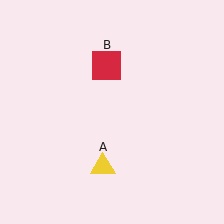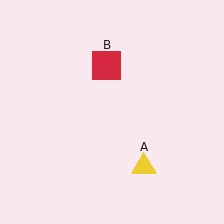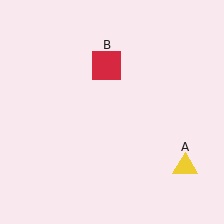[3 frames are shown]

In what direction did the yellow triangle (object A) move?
The yellow triangle (object A) moved right.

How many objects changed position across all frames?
1 object changed position: yellow triangle (object A).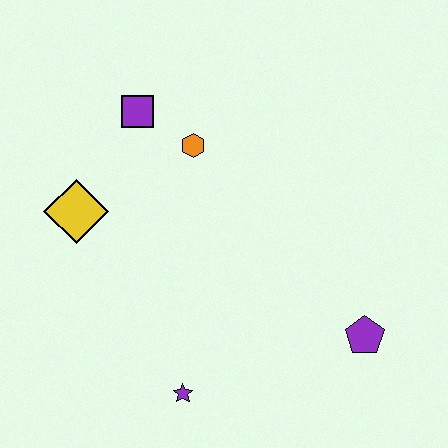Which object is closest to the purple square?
The orange hexagon is closest to the purple square.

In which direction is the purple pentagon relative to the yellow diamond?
The purple pentagon is to the right of the yellow diamond.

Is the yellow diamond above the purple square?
No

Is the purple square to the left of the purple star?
Yes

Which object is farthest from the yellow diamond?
The purple pentagon is farthest from the yellow diamond.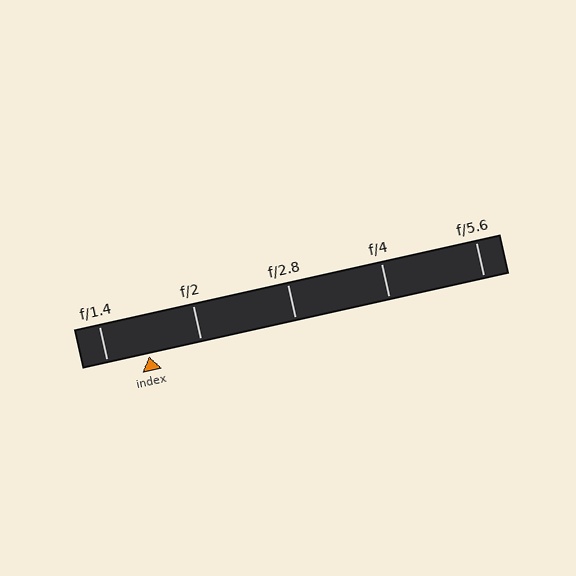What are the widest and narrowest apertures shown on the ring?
The widest aperture shown is f/1.4 and the narrowest is f/5.6.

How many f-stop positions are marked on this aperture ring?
There are 5 f-stop positions marked.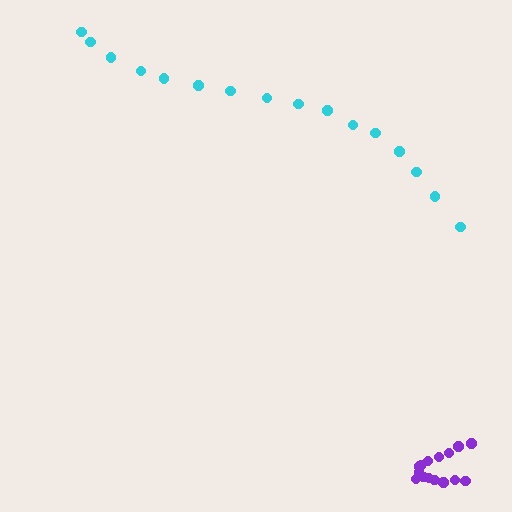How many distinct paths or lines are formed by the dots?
There are 2 distinct paths.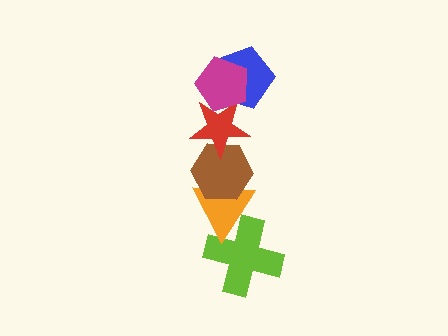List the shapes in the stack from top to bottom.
From top to bottom: the magenta pentagon, the blue pentagon, the red star, the brown hexagon, the orange triangle, the lime cross.